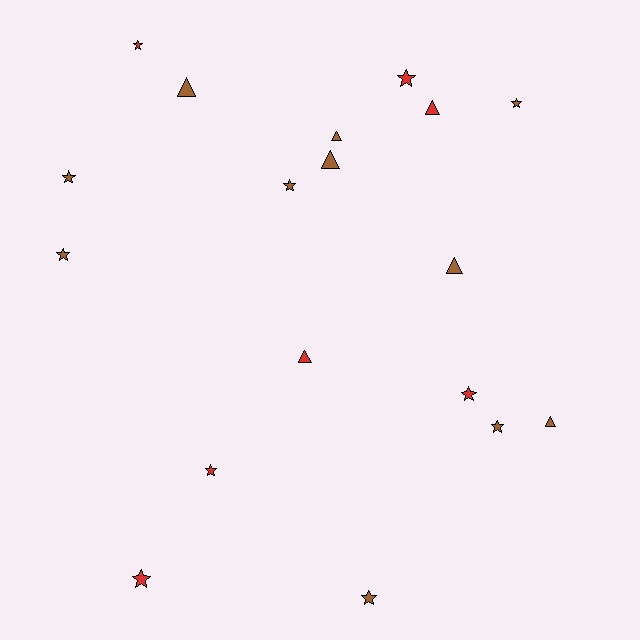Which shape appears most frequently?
Star, with 11 objects.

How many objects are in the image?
There are 18 objects.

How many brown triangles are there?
There are 5 brown triangles.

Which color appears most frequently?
Brown, with 11 objects.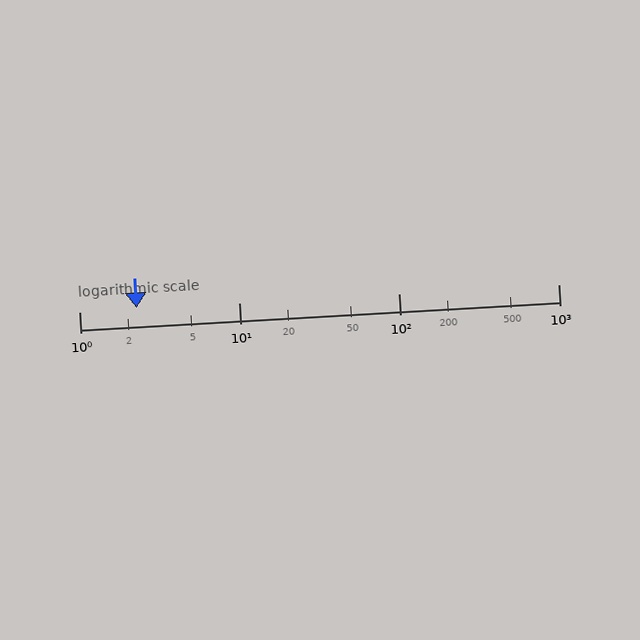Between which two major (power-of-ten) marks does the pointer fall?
The pointer is between 1 and 10.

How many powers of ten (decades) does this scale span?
The scale spans 3 decades, from 1 to 1000.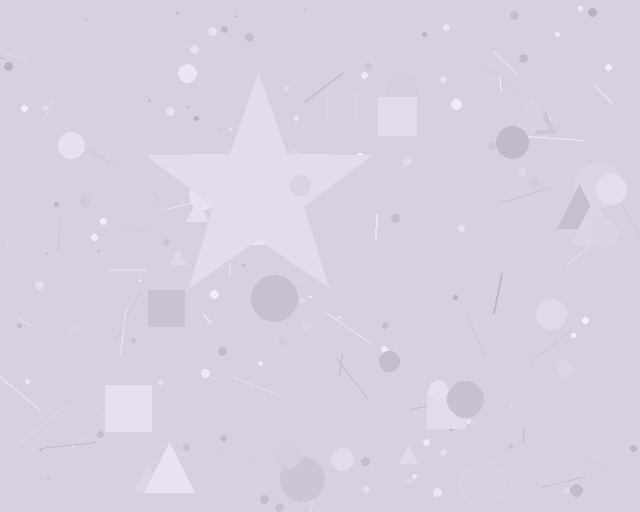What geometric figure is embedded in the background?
A star is embedded in the background.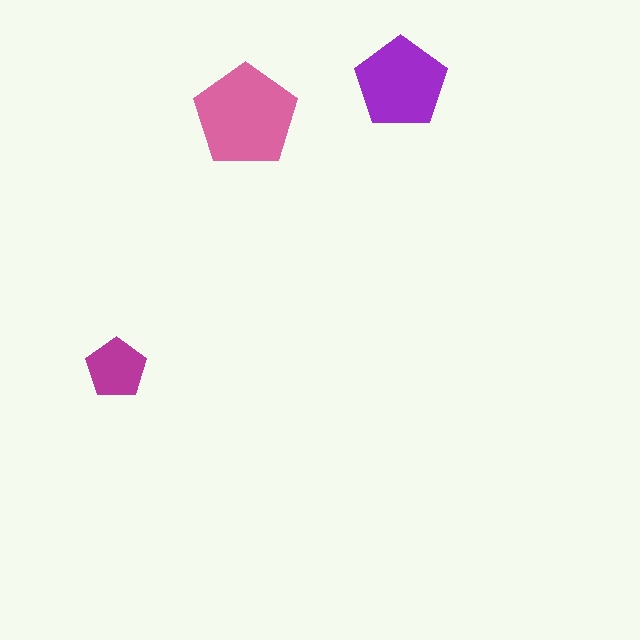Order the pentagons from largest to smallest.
the pink one, the purple one, the magenta one.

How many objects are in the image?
There are 3 objects in the image.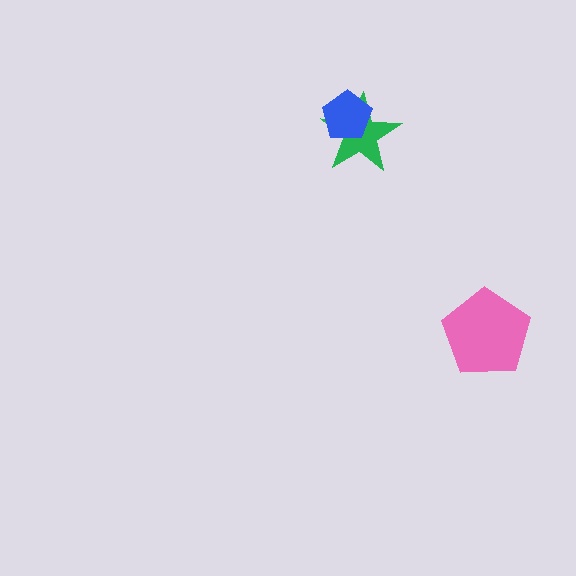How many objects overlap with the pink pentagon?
0 objects overlap with the pink pentagon.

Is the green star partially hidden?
Yes, it is partially covered by another shape.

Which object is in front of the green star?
The blue pentagon is in front of the green star.